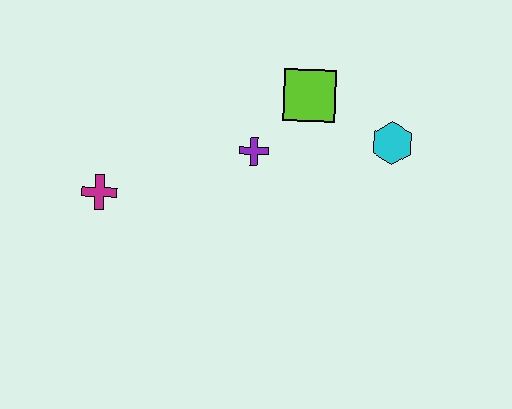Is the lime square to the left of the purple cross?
No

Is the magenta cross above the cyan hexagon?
No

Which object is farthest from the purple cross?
The magenta cross is farthest from the purple cross.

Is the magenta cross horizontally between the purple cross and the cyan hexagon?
No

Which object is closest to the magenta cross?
The purple cross is closest to the magenta cross.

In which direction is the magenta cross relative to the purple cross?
The magenta cross is to the left of the purple cross.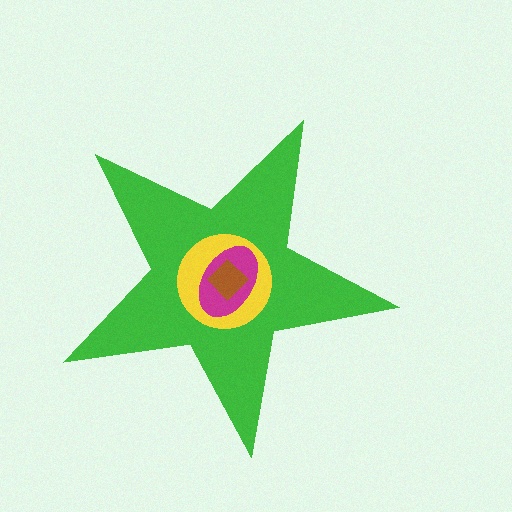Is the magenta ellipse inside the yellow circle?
Yes.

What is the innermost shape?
The brown diamond.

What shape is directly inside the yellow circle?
The magenta ellipse.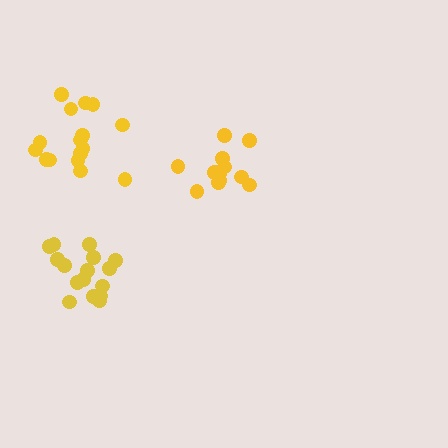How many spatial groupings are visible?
There are 3 spatial groupings.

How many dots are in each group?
Group 1: 16 dots, Group 2: 14 dots, Group 3: 16 dots (46 total).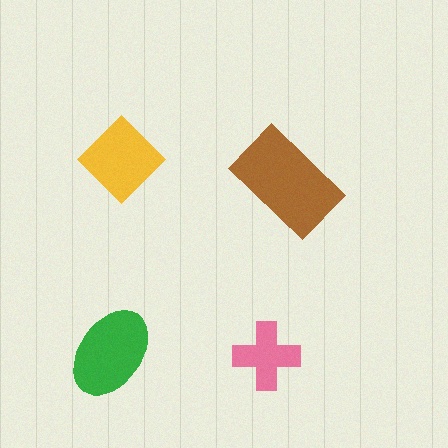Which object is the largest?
The brown rectangle.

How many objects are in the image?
There are 4 objects in the image.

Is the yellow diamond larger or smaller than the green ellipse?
Smaller.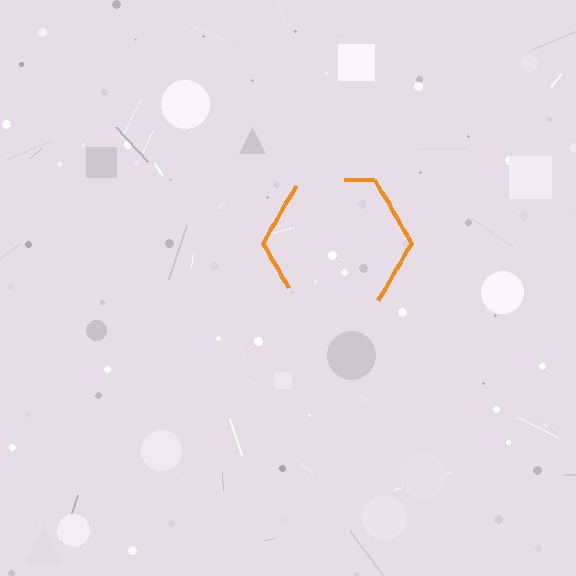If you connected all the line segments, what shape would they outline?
They would outline a hexagon.